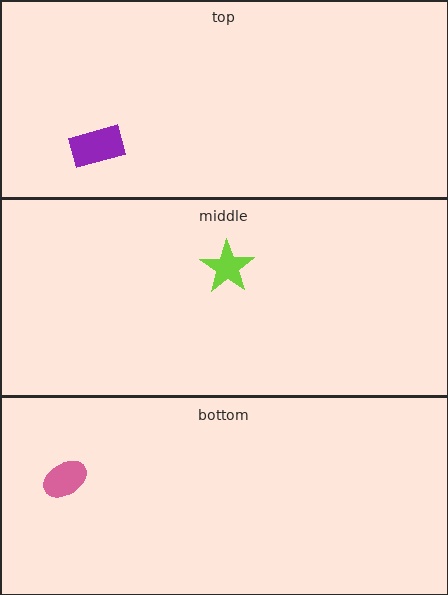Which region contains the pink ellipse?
The bottom region.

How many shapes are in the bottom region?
1.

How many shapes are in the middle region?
1.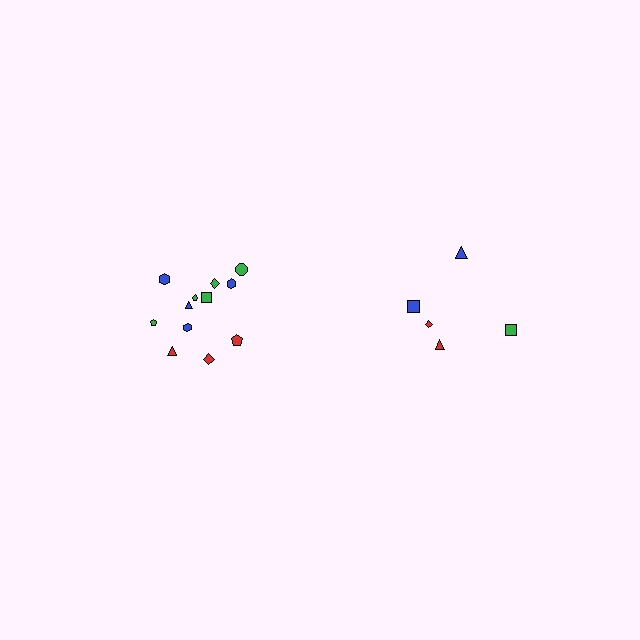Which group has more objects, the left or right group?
The left group.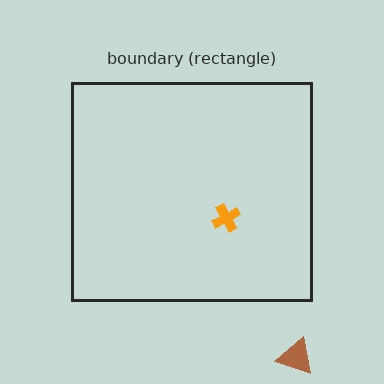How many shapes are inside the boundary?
1 inside, 1 outside.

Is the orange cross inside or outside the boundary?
Inside.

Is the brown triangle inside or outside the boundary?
Outside.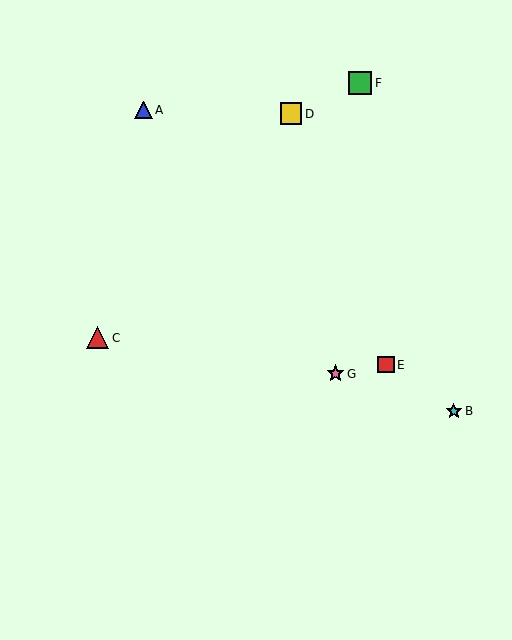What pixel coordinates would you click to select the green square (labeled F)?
Click at (360, 83) to select the green square F.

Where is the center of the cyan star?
The center of the cyan star is at (454, 411).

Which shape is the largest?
The green square (labeled F) is the largest.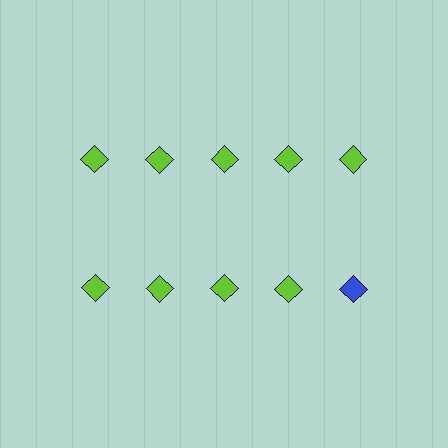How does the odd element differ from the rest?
It has a different color: blue instead of lime.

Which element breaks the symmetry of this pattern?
The blue diamond in the second row, rightmost column breaks the symmetry. All other shapes are lime diamonds.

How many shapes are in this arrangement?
There are 10 shapes arranged in a grid pattern.